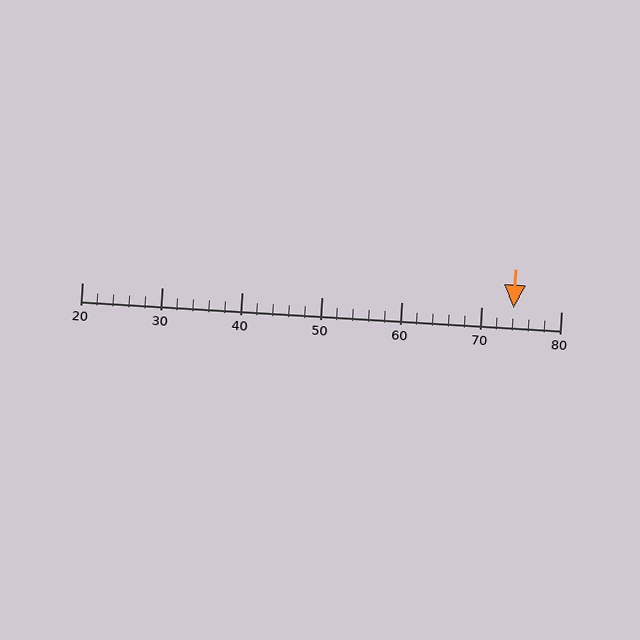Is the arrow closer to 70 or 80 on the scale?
The arrow is closer to 70.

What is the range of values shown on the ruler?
The ruler shows values from 20 to 80.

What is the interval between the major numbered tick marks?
The major tick marks are spaced 10 units apart.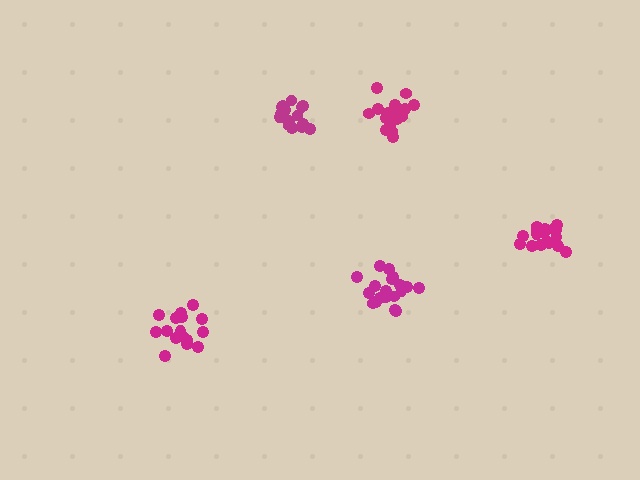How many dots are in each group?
Group 1: 16 dots, Group 2: 16 dots, Group 3: 20 dots, Group 4: 19 dots, Group 5: 17 dots (88 total).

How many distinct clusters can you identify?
There are 5 distinct clusters.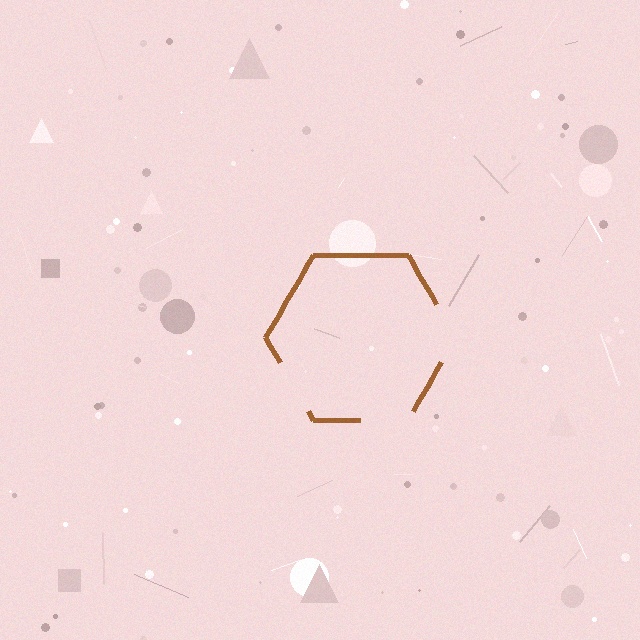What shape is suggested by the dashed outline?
The dashed outline suggests a hexagon.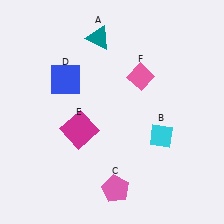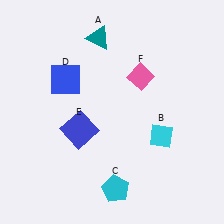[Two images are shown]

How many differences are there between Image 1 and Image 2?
There are 2 differences between the two images.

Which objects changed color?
C changed from pink to cyan. E changed from magenta to blue.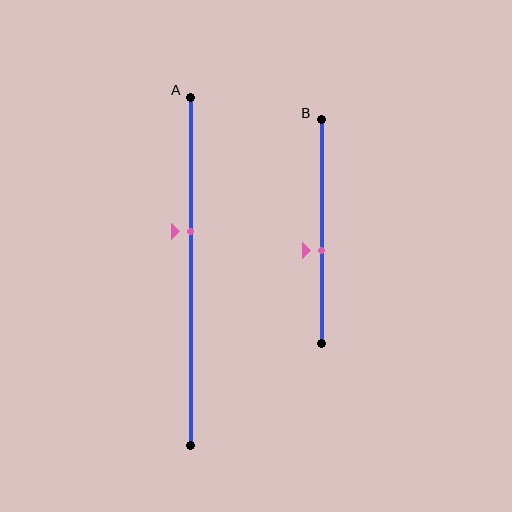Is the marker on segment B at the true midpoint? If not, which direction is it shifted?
No, the marker on segment B is shifted downward by about 9% of the segment length.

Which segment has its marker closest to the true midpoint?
Segment B has its marker closest to the true midpoint.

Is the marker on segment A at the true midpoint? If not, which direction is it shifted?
No, the marker on segment A is shifted upward by about 11% of the segment length.